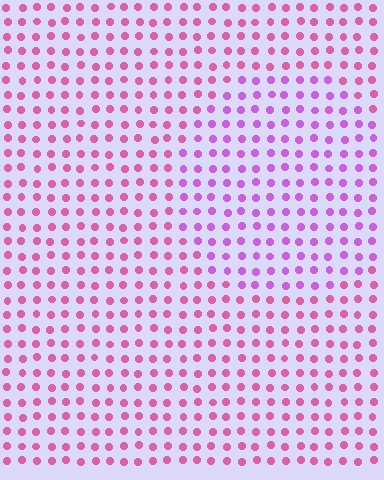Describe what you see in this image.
The image is filled with small pink elements in a uniform arrangement. A circle-shaped region is visible where the elements are tinted to a slightly different hue, forming a subtle color boundary.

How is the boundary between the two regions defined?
The boundary is defined purely by a slight shift in hue (about 34 degrees). Spacing, size, and orientation are identical on both sides.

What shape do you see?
I see a circle.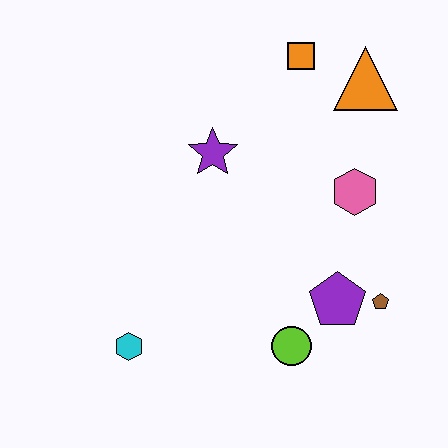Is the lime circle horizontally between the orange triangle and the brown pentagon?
No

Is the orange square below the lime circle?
No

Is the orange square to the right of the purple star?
Yes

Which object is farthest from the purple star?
The brown pentagon is farthest from the purple star.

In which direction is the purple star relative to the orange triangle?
The purple star is to the left of the orange triangle.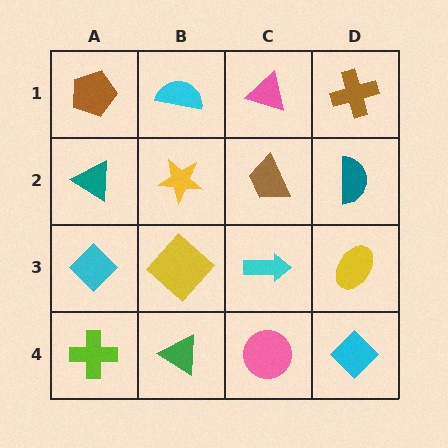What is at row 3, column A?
A cyan diamond.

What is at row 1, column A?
A brown pentagon.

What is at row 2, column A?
A teal triangle.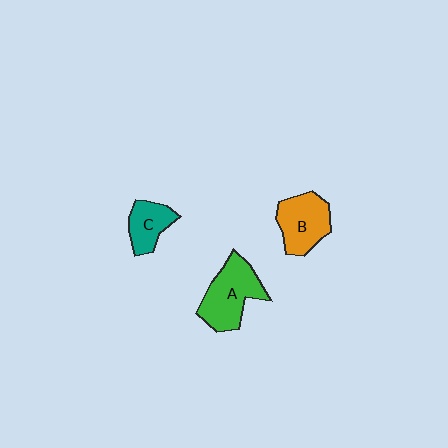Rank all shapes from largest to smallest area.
From largest to smallest: A (green), B (orange), C (teal).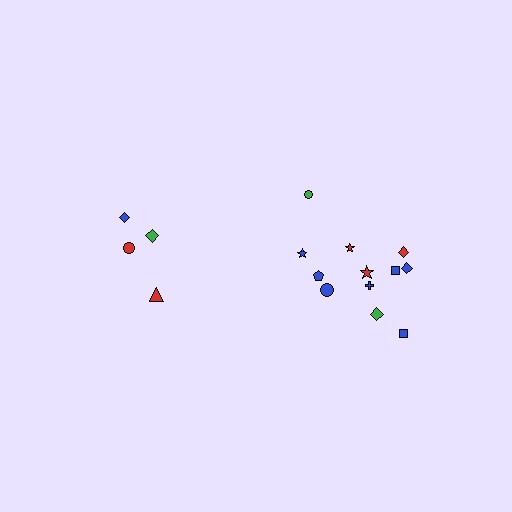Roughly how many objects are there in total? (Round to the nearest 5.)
Roughly 15 objects in total.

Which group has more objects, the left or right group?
The right group.